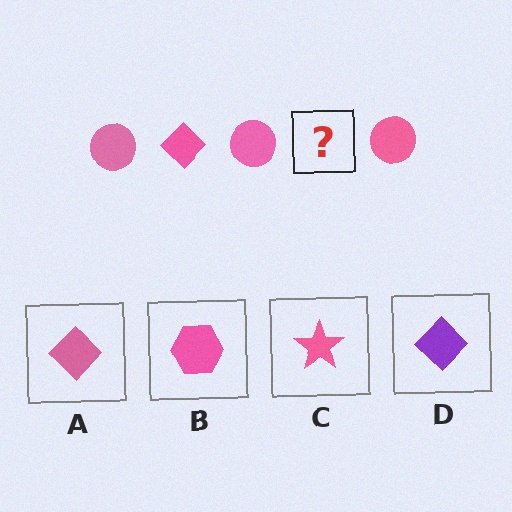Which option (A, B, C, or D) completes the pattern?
A.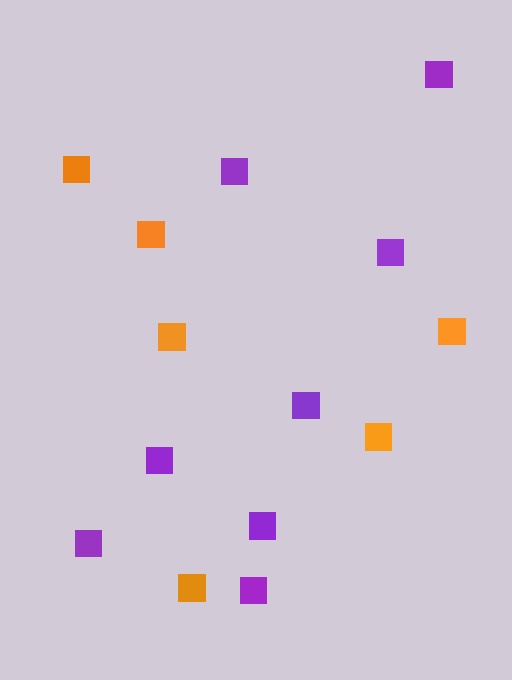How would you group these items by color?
There are 2 groups: one group of purple squares (8) and one group of orange squares (6).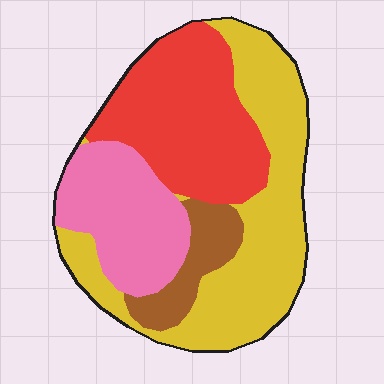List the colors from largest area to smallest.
From largest to smallest: yellow, red, pink, brown.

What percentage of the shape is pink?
Pink takes up less than a quarter of the shape.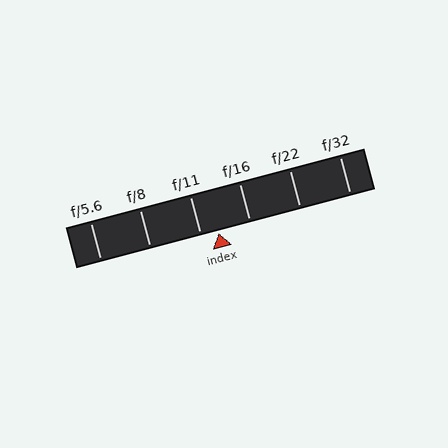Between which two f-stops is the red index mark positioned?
The index mark is between f/11 and f/16.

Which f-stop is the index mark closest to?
The index mark is closest to f/11.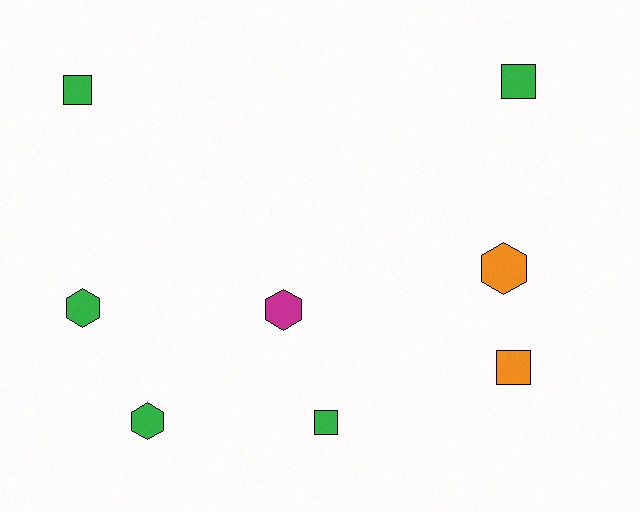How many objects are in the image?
There are 8 objects.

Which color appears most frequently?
Green, with 5 objects.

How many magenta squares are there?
There are no magenta squares.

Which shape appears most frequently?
Hexagon, with 4 objects.